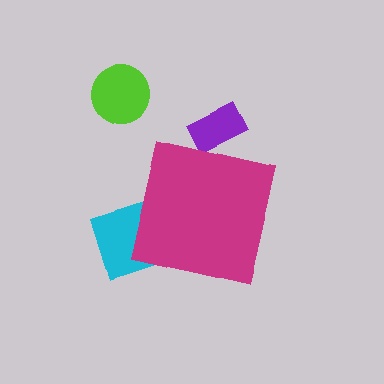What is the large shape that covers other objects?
A magenta square.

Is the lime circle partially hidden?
No, the lime circle is fully visible.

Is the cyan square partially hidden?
Yes, the cyan square is partially hidden behind the magenta square.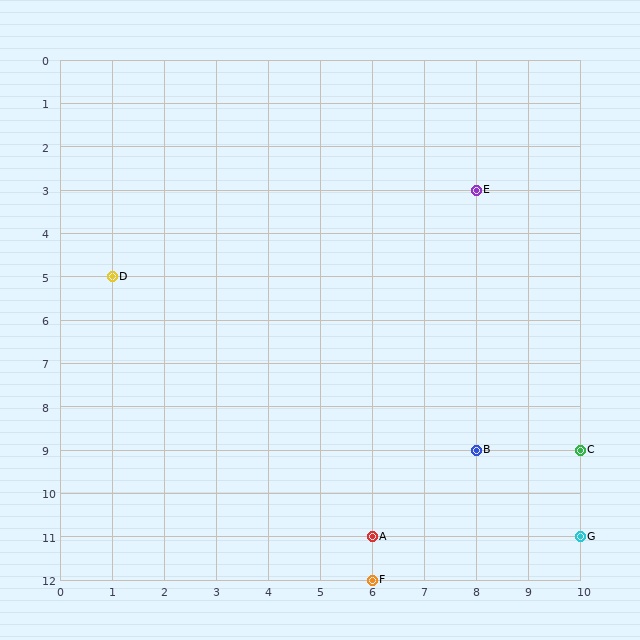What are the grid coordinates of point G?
Point G is at grid coordinates (10, 11).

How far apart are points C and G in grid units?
Points C and G are 2 rows apart.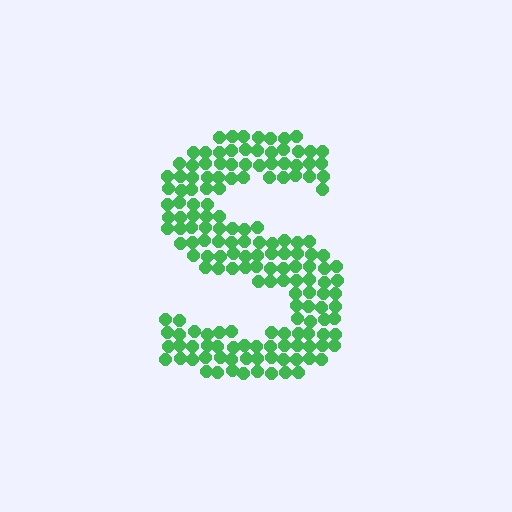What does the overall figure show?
The overall figure shows the letter S.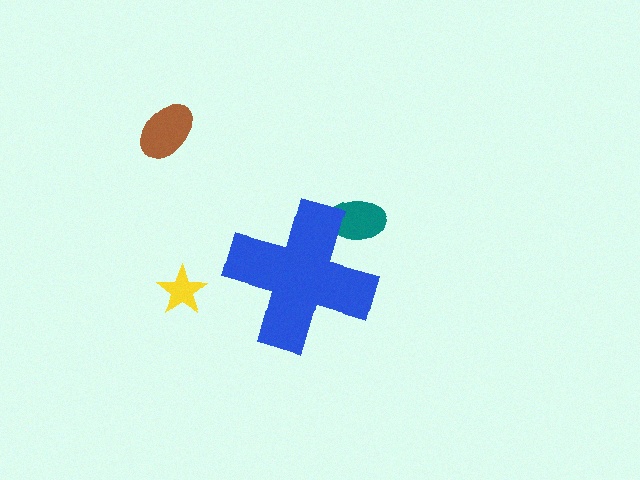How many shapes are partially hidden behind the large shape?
1 shape is partially hidden.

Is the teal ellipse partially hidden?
Yes, the teal ellipse is partially hidden behind the blue cross.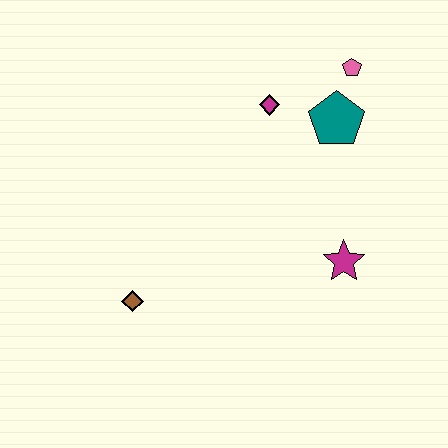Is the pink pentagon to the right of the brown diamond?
Yes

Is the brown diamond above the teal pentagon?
No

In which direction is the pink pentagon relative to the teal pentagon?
The pink pentagon is above the teal pentagon.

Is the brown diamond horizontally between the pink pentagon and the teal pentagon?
No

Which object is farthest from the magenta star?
The brown diamond is farthest from the magenta star.